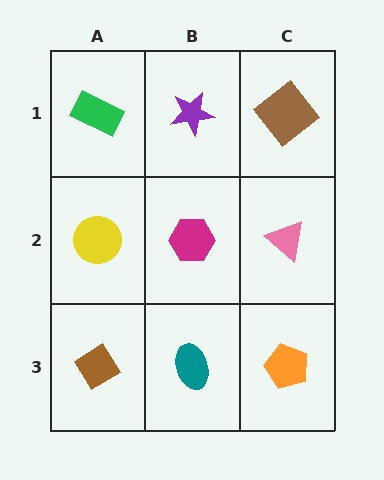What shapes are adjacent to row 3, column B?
A magenta hexagon (row 2, column B), a brown diamond (row 3, column A), an orange pentagon (row 3, column C).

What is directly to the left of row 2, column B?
A yellow circle.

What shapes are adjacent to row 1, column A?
A yellow circle (row 2, column A), a purple star (row 1, column B).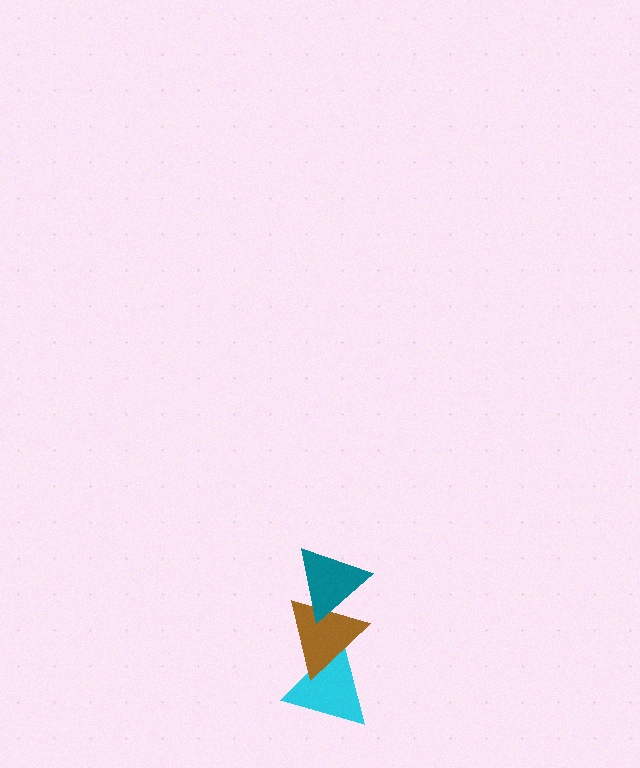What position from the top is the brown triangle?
The brown triangle is 2nd from the top.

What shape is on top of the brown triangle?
The teal triangle is on top of the brown triangle.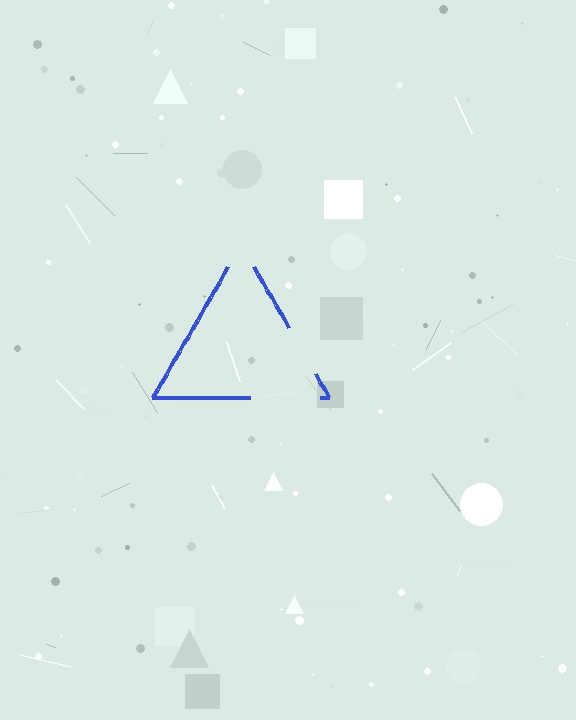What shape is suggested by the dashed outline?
The dashed outline suggests a triangle.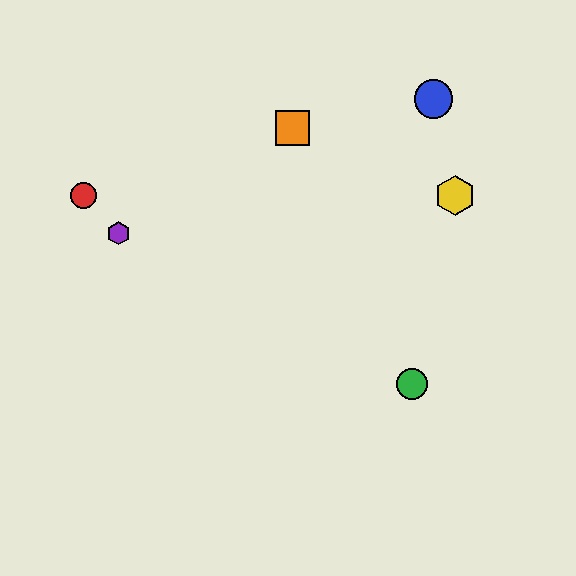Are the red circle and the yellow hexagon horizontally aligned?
Yes, both are at y≈196.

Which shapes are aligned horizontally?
The red circle, the yellow hexagon are aligned horizontally.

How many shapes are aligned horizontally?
2 shapes (the red circle, the yellow hexagon) are aligned horizontally.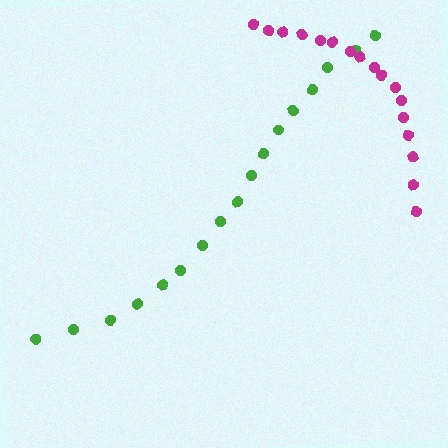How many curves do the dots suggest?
There are 2 distinct paths.